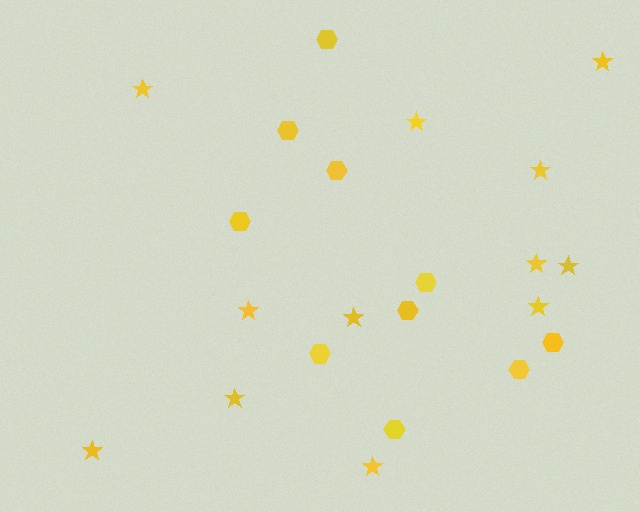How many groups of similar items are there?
There are 2 groups: one group of stars (12) and one group of hexagons (10).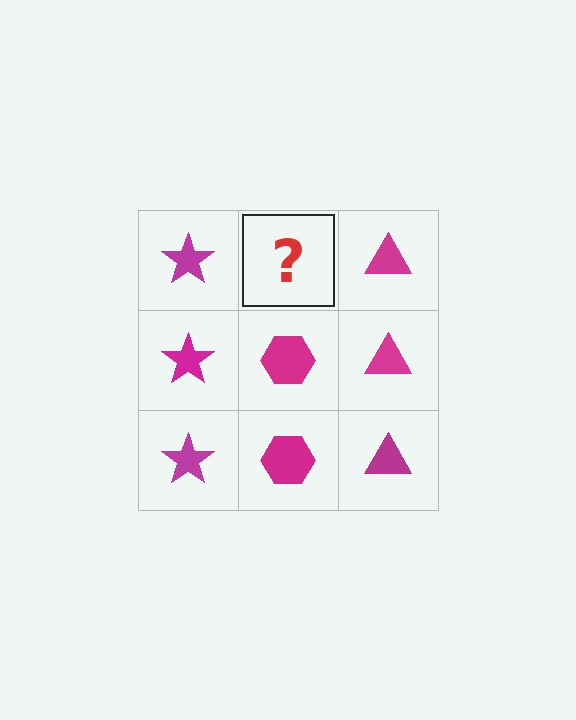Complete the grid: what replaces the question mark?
The question mark should be replaced with a magenta hexagon.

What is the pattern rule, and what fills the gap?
The rule is that each column has a consistent shape. The gap should be filled with a magenta hexagon.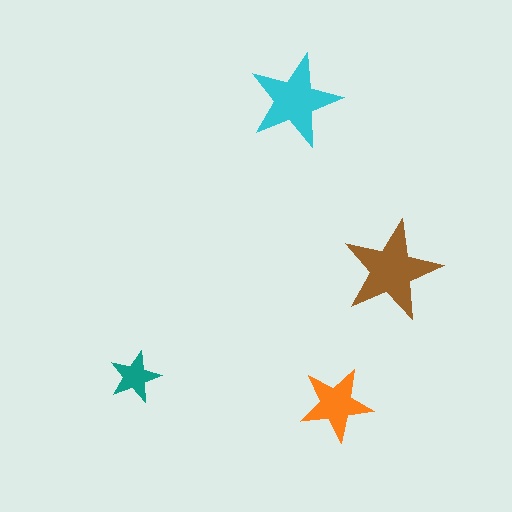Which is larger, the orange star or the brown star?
The brown one.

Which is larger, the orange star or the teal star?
The orange one.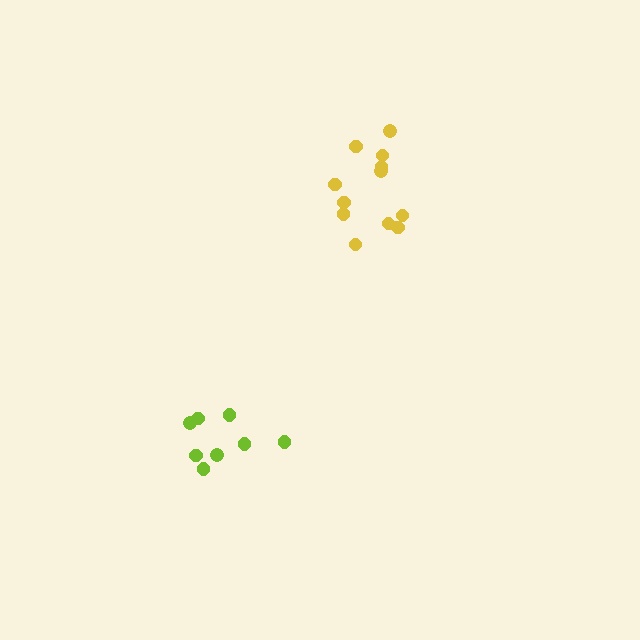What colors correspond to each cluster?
The clusters are colored: yellow, lime.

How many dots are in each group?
Group 1: 12 dots, Group 2: 8 dots (20 total).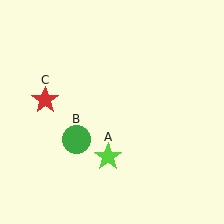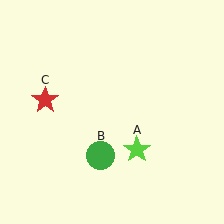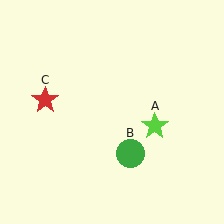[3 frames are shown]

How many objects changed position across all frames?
2 objects changed position: lime star (object A), green circle (object B).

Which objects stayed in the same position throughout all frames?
Red star (object C) remained stationary.